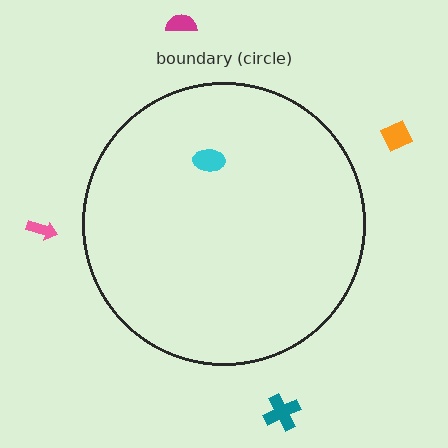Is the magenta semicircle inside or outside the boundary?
Outside.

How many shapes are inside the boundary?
1 inside, 4 outside.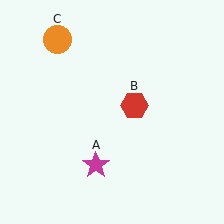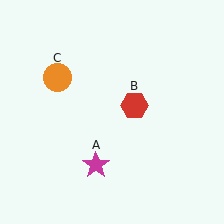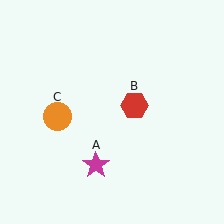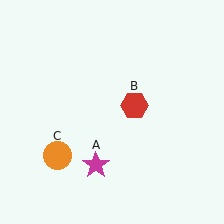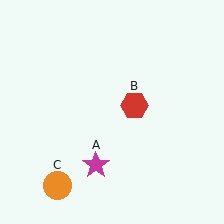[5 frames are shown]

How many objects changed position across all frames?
1 object changed position: orange circle (object C).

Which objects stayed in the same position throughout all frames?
Magenta star (object A) and red hexagon (object B) remained stationary.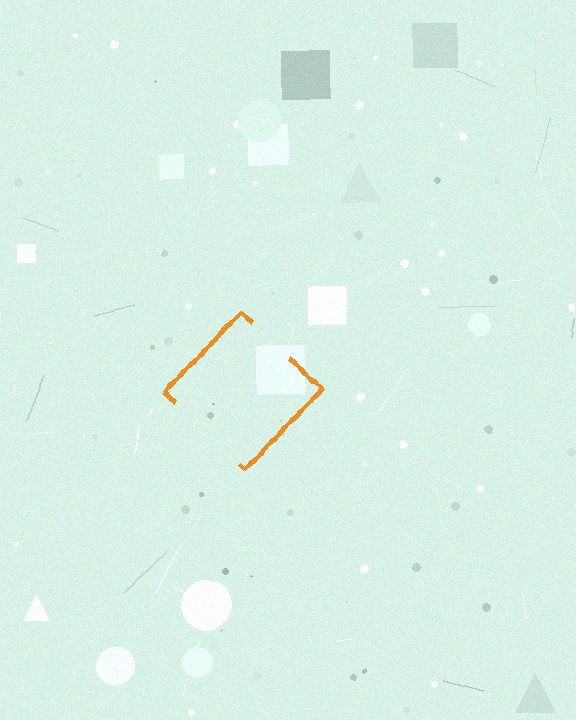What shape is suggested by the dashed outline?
The dashed outline suggests a diamond.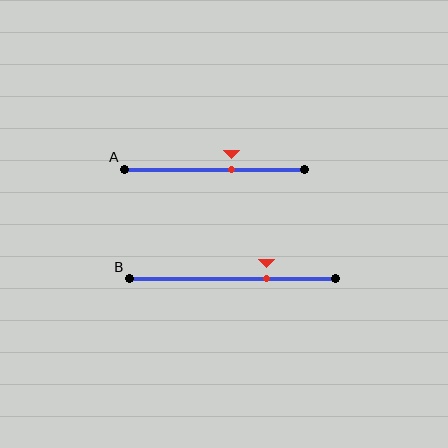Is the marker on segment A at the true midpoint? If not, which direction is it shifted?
No, the marker on segment A is shifted to the right by about 9% of the segment length.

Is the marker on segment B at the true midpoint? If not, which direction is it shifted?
No, the marker on segment B is shifted to the right by about 16% of the segment length.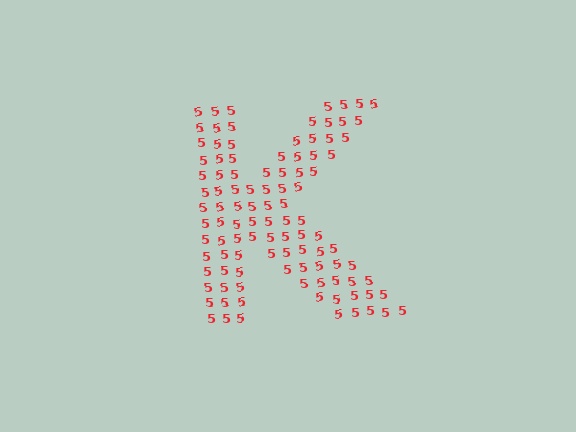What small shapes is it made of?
It is made of small digit 5's.